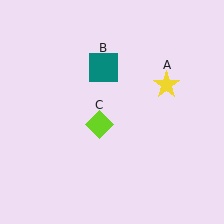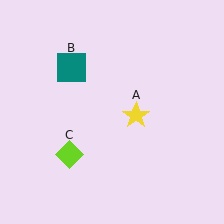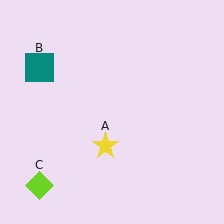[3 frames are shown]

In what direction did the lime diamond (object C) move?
The lime diamond (object C) moved down and to the left.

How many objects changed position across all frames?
3 objects changed position: yellow star (object A), teal square (object B), lime diamond (object C).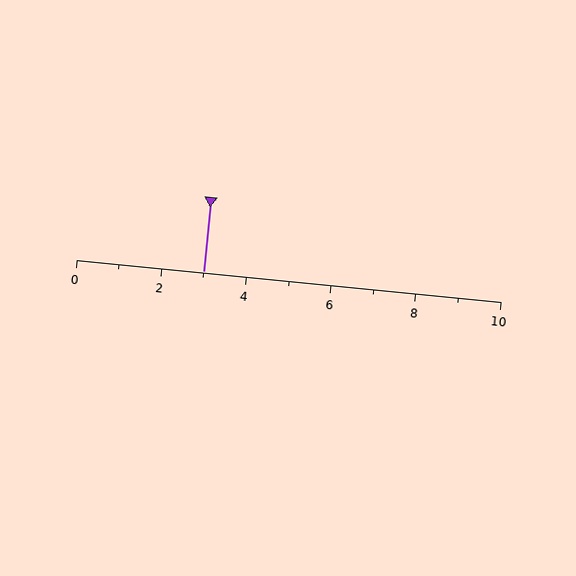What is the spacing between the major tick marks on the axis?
The major ticks are spaced 2 apart.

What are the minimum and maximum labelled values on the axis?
The axis runs from 0 to 10.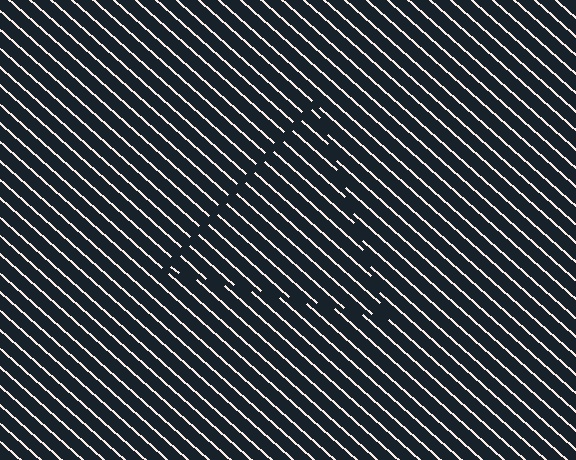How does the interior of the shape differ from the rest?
The interior of the shape contains the same grating, shifted by half a period — the contour is defined by the phase discontinuity where line-ends from the inner and outer gratings abut.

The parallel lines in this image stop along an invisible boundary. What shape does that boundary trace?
An illusory triangle. The interior of the shape contains the same grating, shifted by half a period — the contour is defined by the phase discontinuity where line-ends from the inner and outer gratings abut.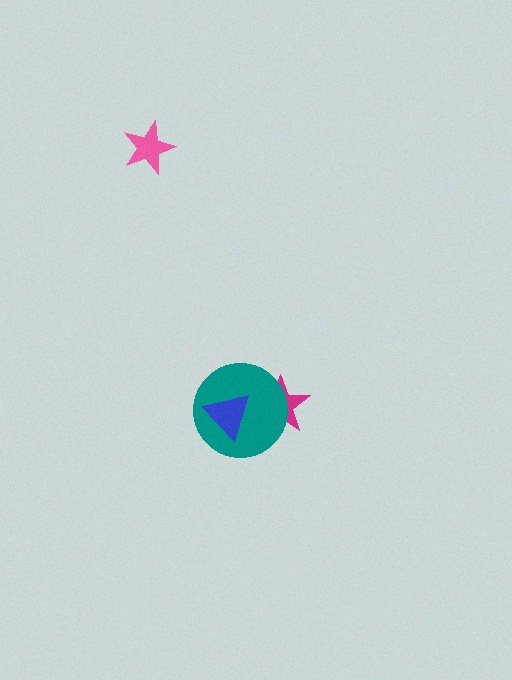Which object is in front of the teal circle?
The blue triangle is in front of the teal circle.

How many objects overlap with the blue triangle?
1 object overlaps with the blue triangle.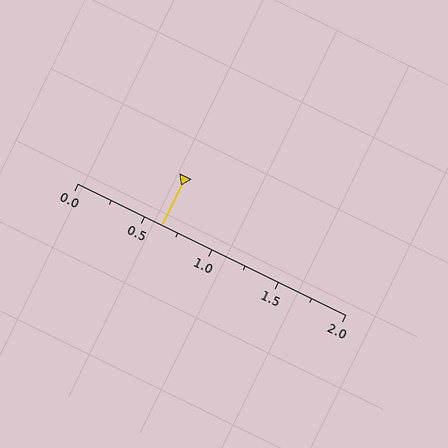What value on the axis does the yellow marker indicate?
The marker indicates approximately 0.62.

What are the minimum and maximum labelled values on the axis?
The axis runs from 0.0 to 2.0.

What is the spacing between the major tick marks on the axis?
The major ticks are spaced 0.5 apart.